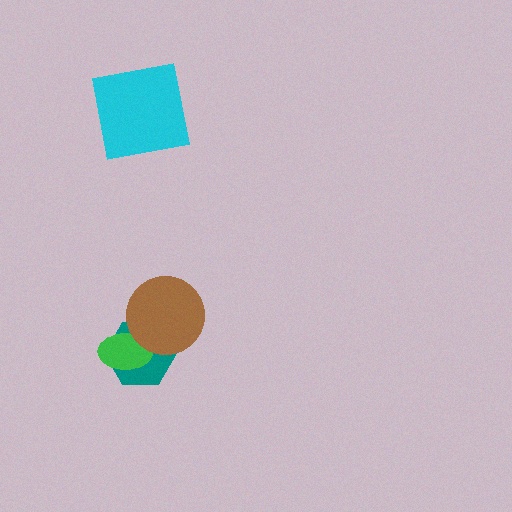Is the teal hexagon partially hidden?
Yes, it is partially covered by another shape.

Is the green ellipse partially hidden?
Yes, it is partially covered by another shape.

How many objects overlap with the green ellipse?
2 objects overlap with the green ellipse.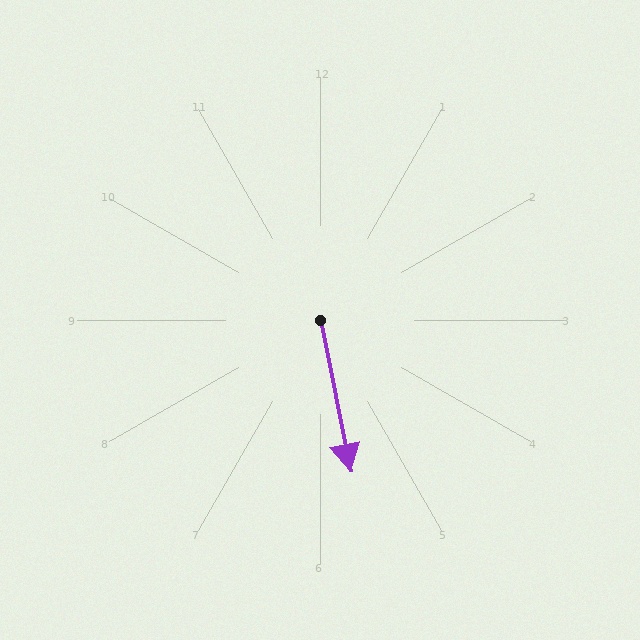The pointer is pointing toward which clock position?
Roughly 6 o'clock.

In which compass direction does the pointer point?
South.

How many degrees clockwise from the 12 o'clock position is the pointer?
Approximately 169 degrees.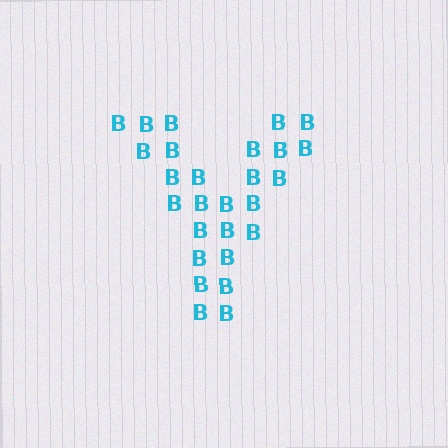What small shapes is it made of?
It is made of small letter B's.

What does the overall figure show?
The overall figure shows the letter Y.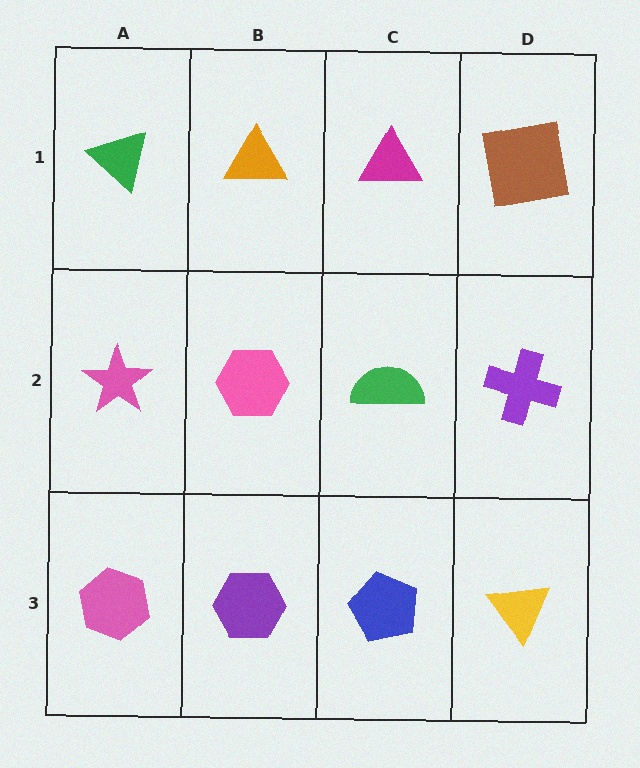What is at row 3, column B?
A purple hexagon.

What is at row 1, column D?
A brown square.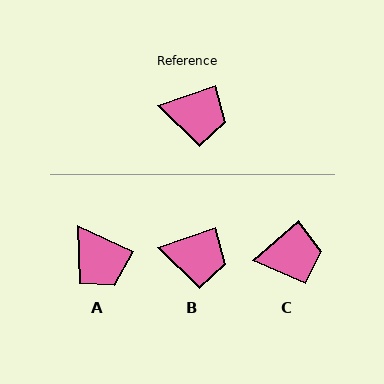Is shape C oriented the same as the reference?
No, it is off by about 21 degrees.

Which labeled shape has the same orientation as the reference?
B.